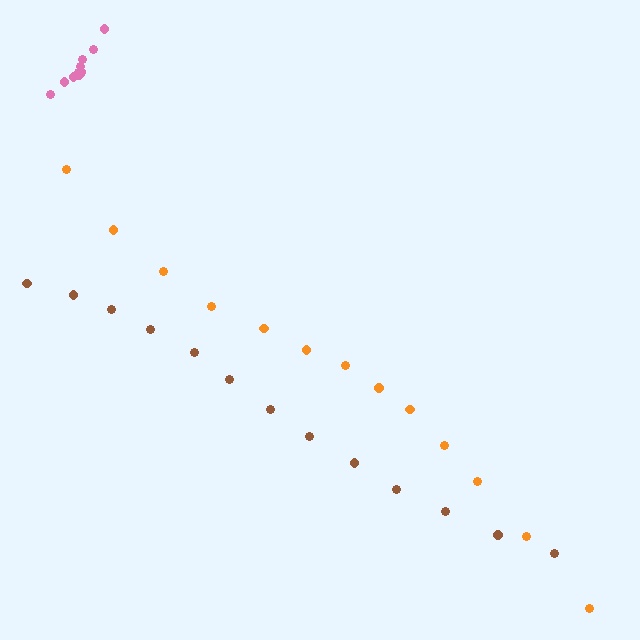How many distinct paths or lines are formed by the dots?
There are 3 distinct paths.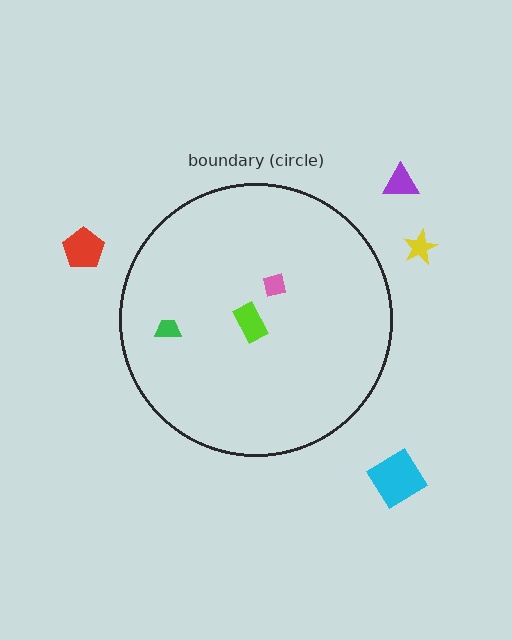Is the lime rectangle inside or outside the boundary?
Inside.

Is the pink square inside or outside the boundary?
Inside.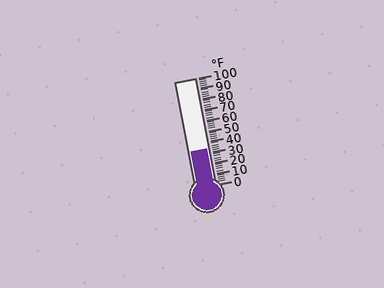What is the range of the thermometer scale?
The thermometer scale ranges from 0°F to 100°F.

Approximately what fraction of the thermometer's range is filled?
The thermometer is filled to approximately 35% of its range.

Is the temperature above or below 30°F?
The temperature is above 30°F.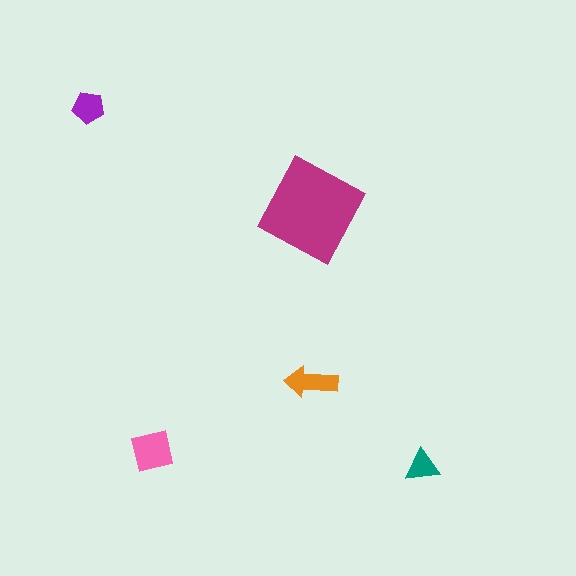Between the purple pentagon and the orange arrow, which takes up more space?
The orange arrow.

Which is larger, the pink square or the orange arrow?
The pink square.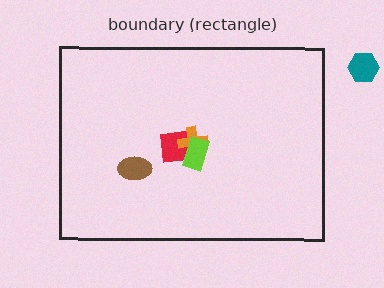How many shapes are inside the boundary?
4 inside, 1 outside.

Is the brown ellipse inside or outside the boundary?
Inside.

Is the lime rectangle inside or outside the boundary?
Inside.